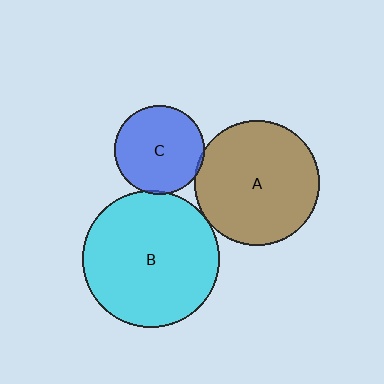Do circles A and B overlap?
Yes.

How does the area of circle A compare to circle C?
Approximately 1.9 times.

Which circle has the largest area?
Circle B (cyan).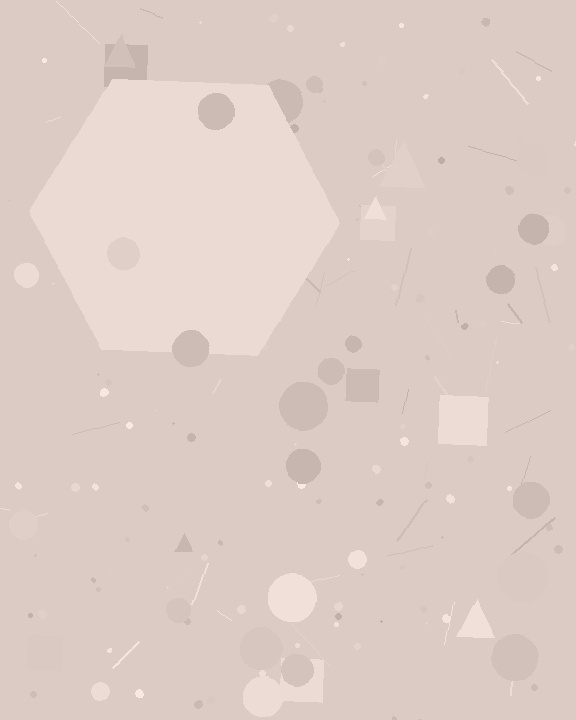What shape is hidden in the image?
A hexagon is hidden in the image.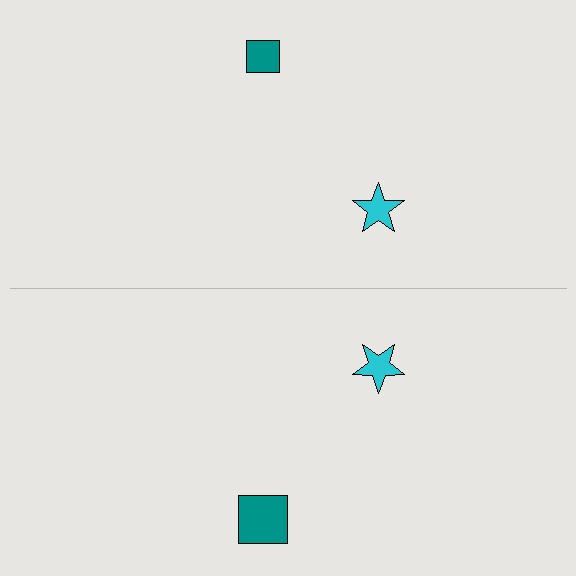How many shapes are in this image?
There are 4 shapes in this image.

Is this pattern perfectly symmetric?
No, the pattern is not perfectly symmetric. The teal square on the bottom side has a different size than its mirror counterpart.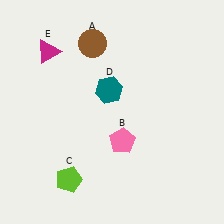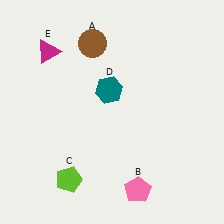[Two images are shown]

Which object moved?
The pink pentagon (B) moved down.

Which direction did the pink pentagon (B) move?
The pink pentagon (B) moved down.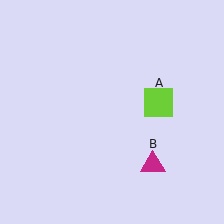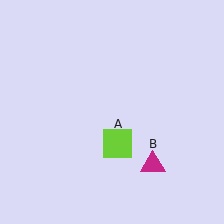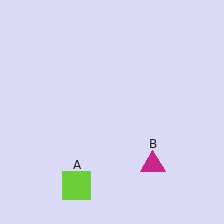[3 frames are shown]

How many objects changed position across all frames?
1 object changed position: lime square (object A).